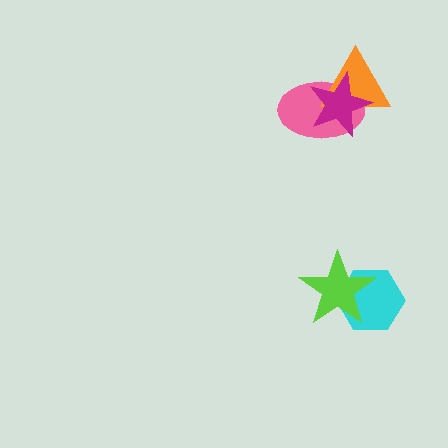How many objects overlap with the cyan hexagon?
1 object overlaps with the cyan hexagon.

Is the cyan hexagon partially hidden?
Yes, it is partially covered by another shape.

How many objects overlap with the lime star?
1 object overlaps with the lime star.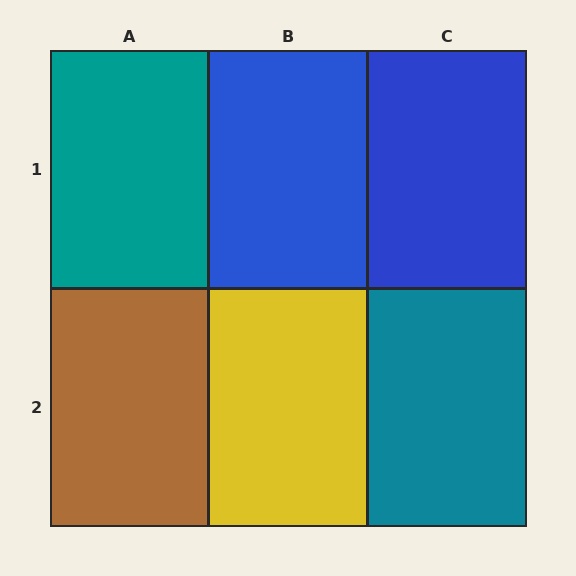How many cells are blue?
2 cells are blue.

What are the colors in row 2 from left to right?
Brown, yellow, teal.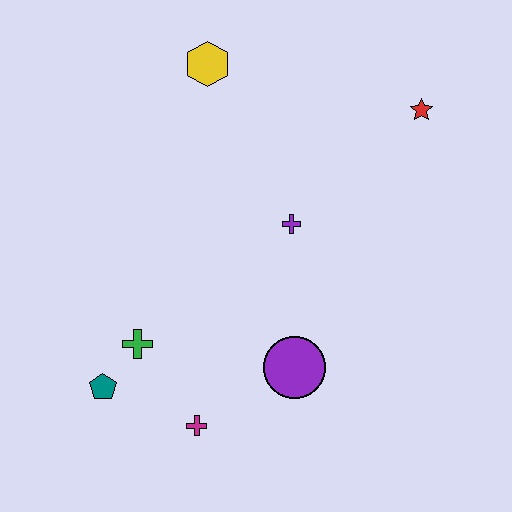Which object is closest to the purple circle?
The magenta cross is closest to the purple circle.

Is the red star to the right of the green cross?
Yes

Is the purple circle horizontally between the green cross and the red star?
Yes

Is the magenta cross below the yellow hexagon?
Yes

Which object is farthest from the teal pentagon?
The red star is farthest from the teal pentagon.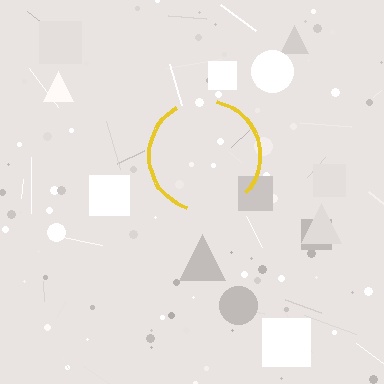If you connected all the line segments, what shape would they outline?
They would outline a circle.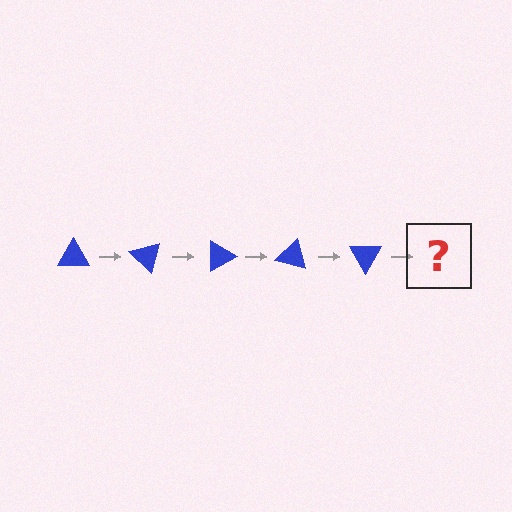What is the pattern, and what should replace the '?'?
The pattern is that the triangle rotates 45 degrees each step. The '?' should be a blue triangle rotated 225 degrees.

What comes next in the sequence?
The next element should be a blue triangle rotated 225 degrees.